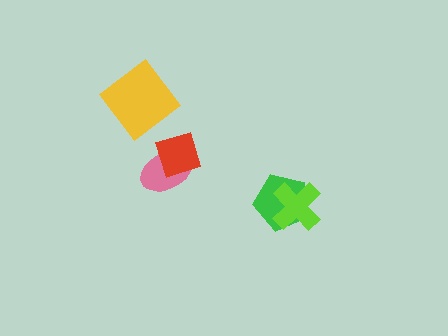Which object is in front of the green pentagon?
The lime cross is in front of the green pentagon.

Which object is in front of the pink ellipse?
The red diamond is in front of the pink ellipse.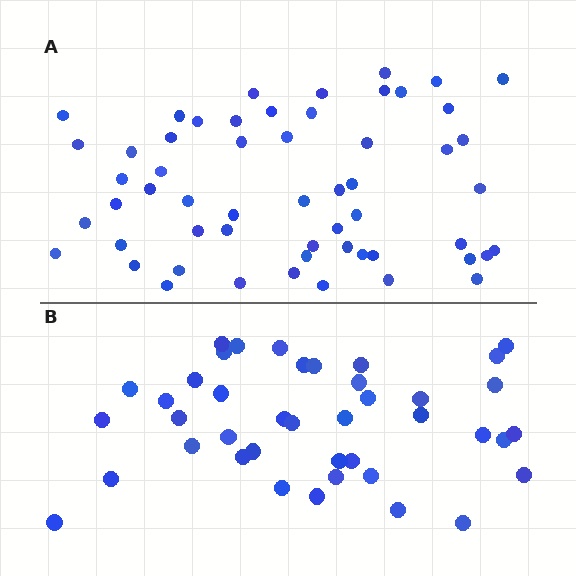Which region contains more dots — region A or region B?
Region A (the top region) has more dots.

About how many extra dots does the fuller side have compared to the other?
Region A has approximately 15 more dots than region B.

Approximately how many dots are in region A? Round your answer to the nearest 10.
About 60 dots. (The exact count is 56, which rounds to 60.)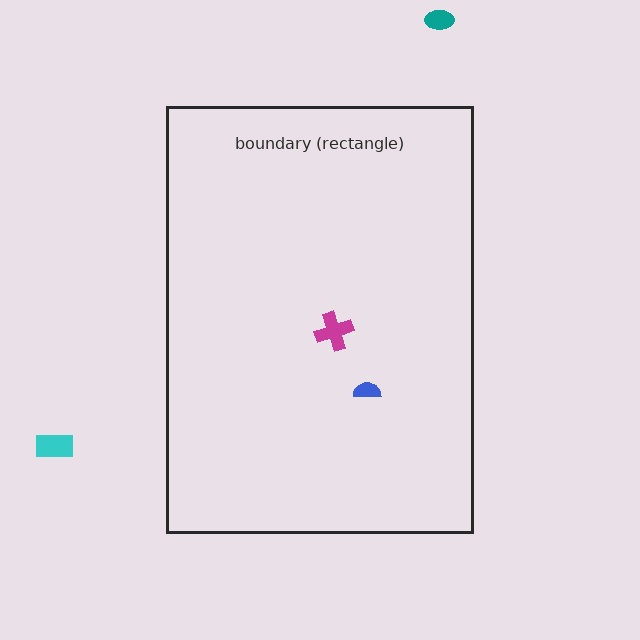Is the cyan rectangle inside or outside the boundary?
Outside.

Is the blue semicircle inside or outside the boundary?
Inside.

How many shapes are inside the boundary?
2 inside, 2 outside.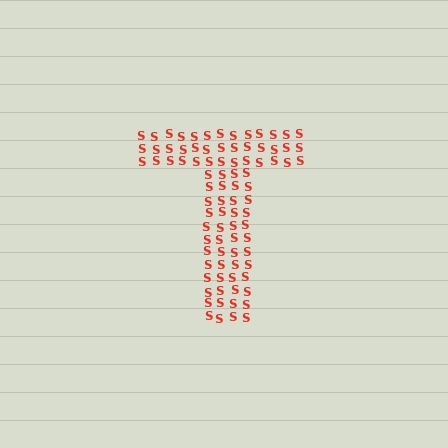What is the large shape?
The large shape is the letter T.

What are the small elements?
The small elements are letter S's.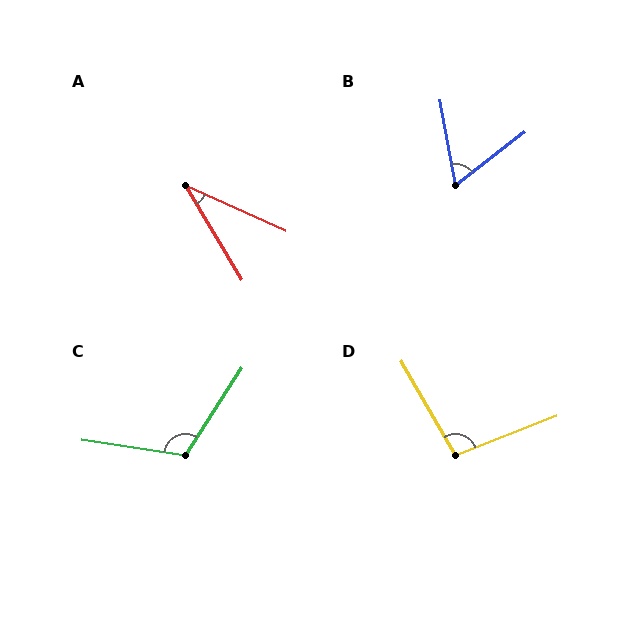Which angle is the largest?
C, at approximately 115 degrees.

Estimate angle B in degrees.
Approximately 63 degrees.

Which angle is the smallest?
A, at approximately 35 degrees.